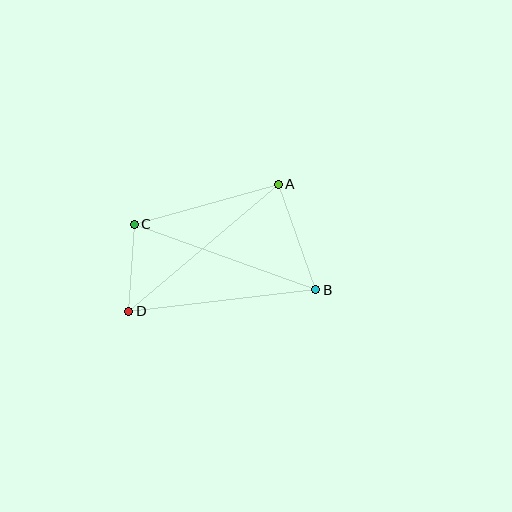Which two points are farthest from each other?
Points A and D are farthest from each other.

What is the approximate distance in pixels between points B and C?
The distance between B and C is approximately 193 pixels.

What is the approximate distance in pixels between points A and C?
The distance between A and C is approximately 149 pixels.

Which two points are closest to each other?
Points C and D are closest to each other.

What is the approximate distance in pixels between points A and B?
The distance between A and B is approximately 112 pixels.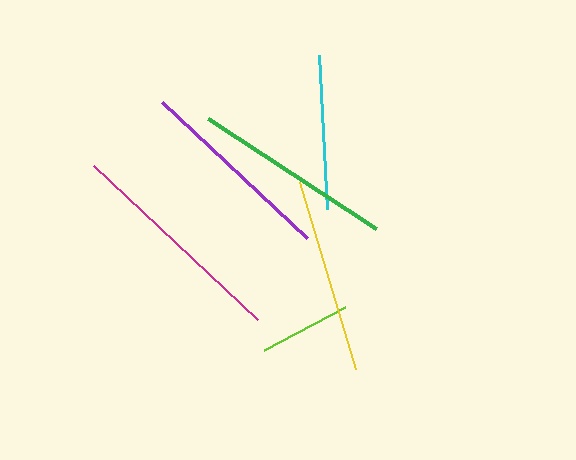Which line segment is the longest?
The magenta line is the longest at approximately 225 pixels.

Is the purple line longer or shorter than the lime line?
The purple line is longer than the lime line.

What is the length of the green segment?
The green segment is approximately 201 pixels long.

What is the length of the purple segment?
The purple segment is approximately 199 pixels long.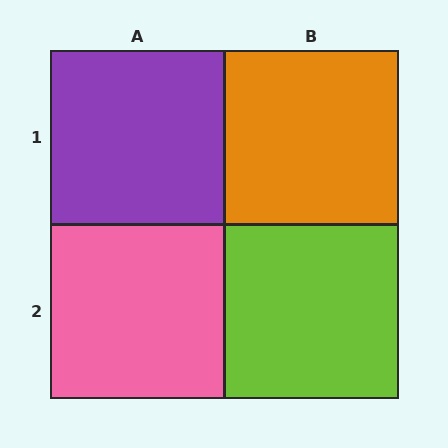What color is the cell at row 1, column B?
Orange.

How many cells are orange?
1 cell is orange.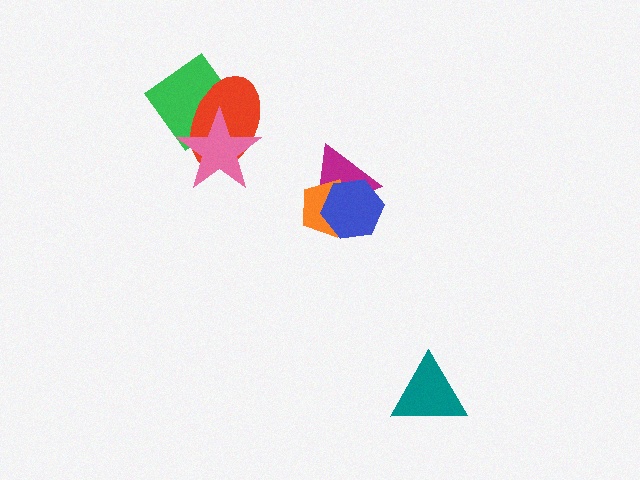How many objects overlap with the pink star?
2 objects overlap with the pink star.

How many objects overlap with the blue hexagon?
2 objects overlap with the blue hexagon.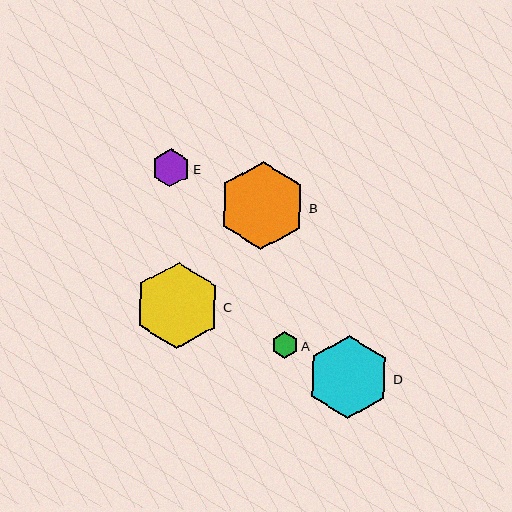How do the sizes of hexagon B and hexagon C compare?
Hexagon B and hexagon C are approximately the same size.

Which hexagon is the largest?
Hexagon B is the largest with a size of approximately 87 pixels.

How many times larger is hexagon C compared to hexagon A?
Hexagon C is approximately 3.2 times the size of hexagon A.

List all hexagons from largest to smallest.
From largest to smallest: B, C, D, E, A.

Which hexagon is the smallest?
Hexagon A is the smallest with a size of approximately 27 pixels.